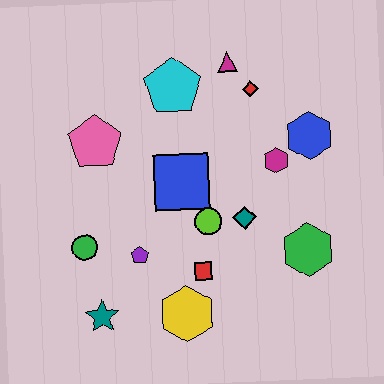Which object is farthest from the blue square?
The teal star is farthest from the blue square.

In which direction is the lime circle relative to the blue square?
The lime circle is below the blue square.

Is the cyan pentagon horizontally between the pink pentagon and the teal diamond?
Yes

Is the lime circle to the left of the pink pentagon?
No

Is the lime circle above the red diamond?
No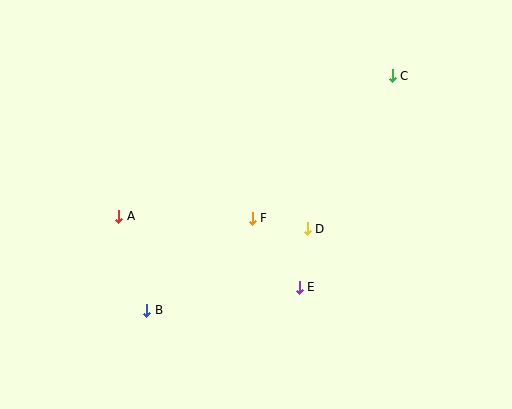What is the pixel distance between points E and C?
The distance between E and C is 231 pixels.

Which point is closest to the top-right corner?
Point C is closest to the top-right corner.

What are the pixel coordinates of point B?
Point B is at (147, 310).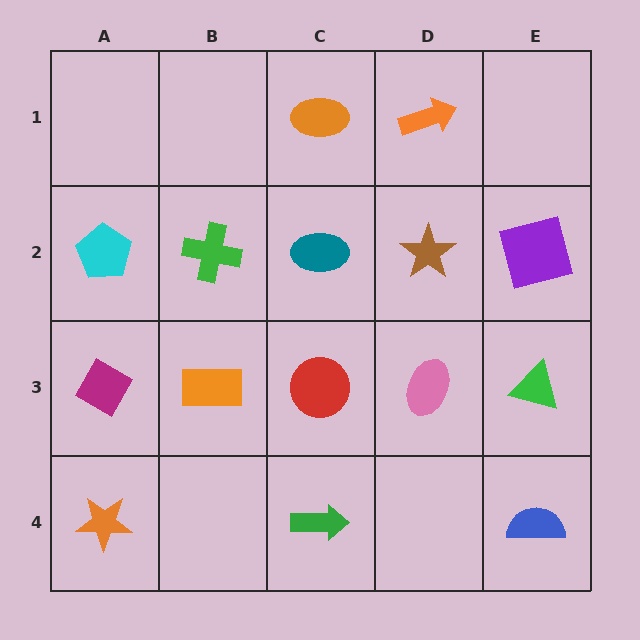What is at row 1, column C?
An orange ellipse.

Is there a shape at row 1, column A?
No, that cell is empty.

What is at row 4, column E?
A blue semicircle.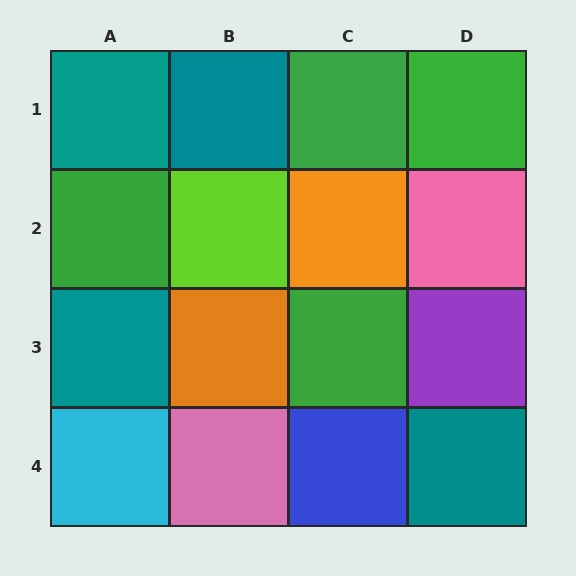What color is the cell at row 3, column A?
Teal.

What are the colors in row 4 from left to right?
Cyan, pink, blue, teal.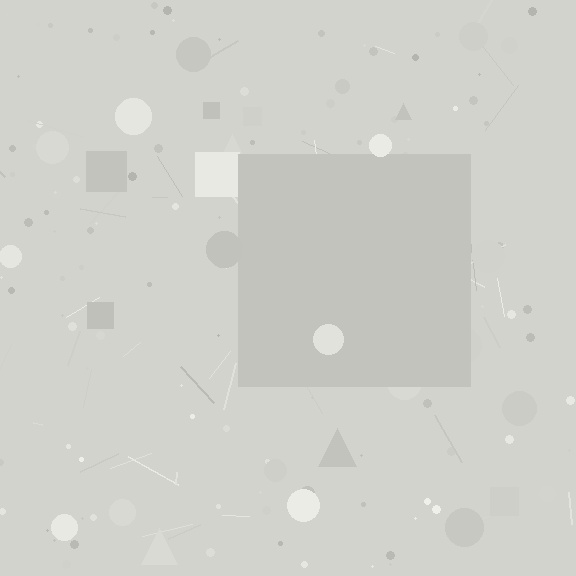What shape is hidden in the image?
A square is hidden in the image.